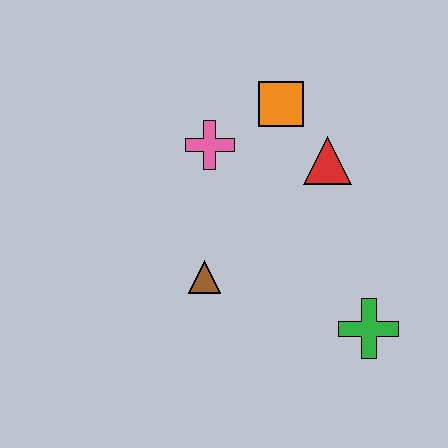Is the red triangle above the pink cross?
No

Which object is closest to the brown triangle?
The pink cross is closest to the brown triangle.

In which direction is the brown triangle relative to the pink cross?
The brown triangle is below the pink cross.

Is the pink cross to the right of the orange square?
No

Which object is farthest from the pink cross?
The green cross is farthest from the pink cross.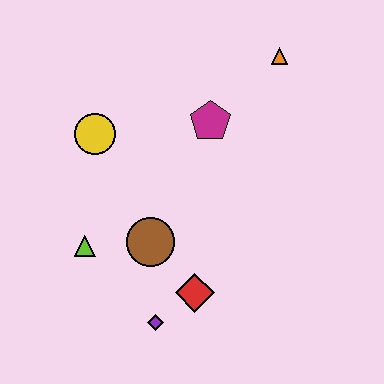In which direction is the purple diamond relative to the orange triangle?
The purple diamond is below the orange triangle.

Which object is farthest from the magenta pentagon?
The purple diamond is farthest from the magenta pentagon.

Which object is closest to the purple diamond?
The red diamond is closest to the purple diamond.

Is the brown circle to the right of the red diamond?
No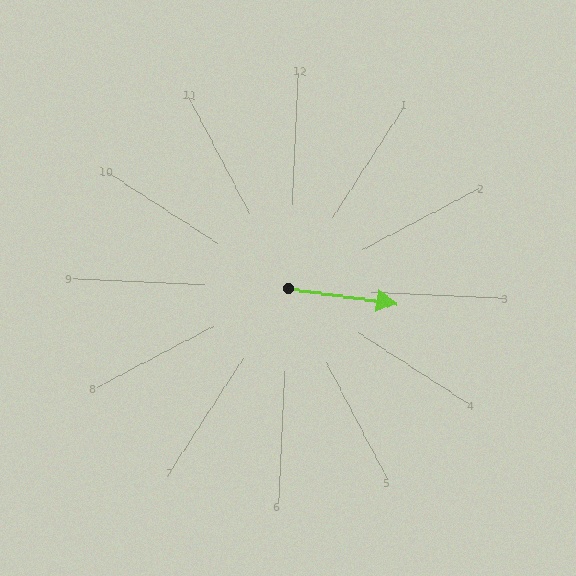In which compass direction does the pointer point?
East.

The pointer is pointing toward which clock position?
Roughly 3 o'clock.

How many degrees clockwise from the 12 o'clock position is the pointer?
Approximately 96 degrees.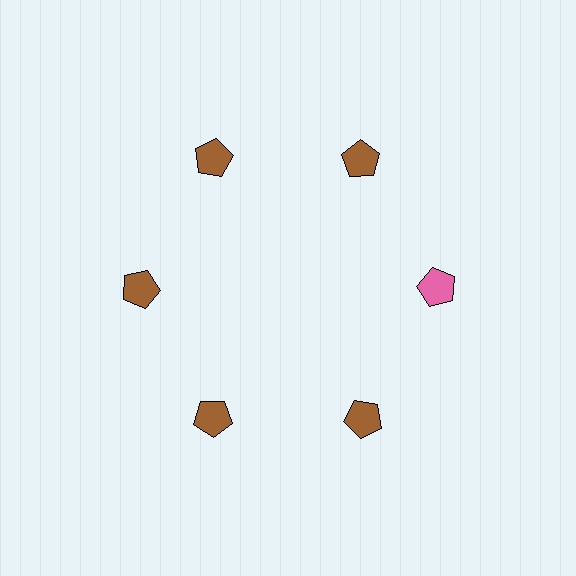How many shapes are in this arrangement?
There are 6 shapes arranged in a ring pattern.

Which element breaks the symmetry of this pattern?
The pink pentagon at roughly the 3 o'clock position breaks the symmetry. All other shapes are brown pentagons.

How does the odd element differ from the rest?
It has a different color: pink instead of brown.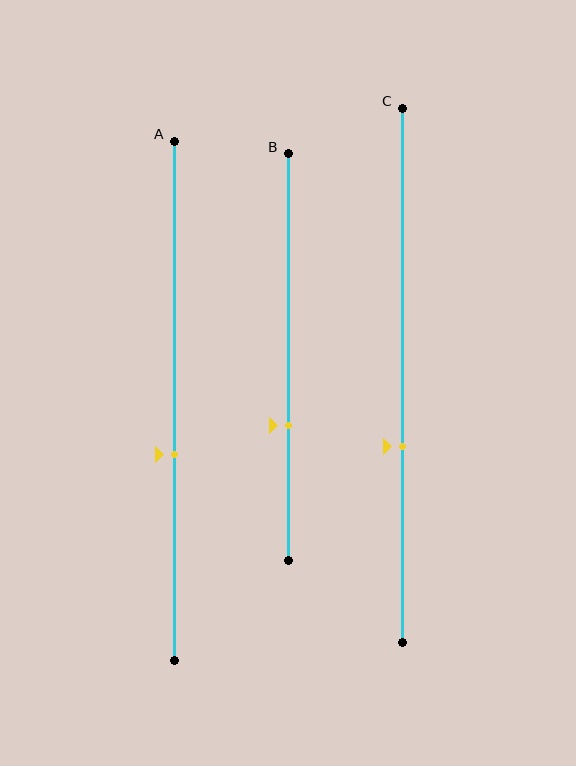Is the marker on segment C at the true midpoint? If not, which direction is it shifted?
No, the marker on segment C is shifted downward by about 13% of the segment length.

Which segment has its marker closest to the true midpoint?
Segment A has its marker closest to the true midpoint.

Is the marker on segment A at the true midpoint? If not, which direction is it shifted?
No, the marker on segment A is shifted downward by about 10% of the segment length.